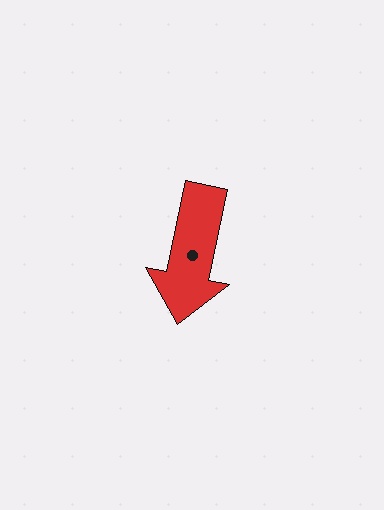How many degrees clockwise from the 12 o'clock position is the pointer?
Approximately 192 degrees.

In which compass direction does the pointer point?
South.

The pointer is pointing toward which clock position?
Roughly 6 o'clock.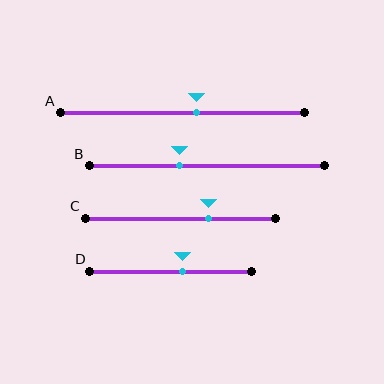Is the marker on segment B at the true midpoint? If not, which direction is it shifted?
No, the marker on segment B is shifted to the left by about 11% of the segment length.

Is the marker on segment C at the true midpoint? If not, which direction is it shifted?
No, the marker on segment C is shifted to the right by about 15% of the segment length.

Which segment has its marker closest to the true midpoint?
Segment A has its marker closest to the true midpoint.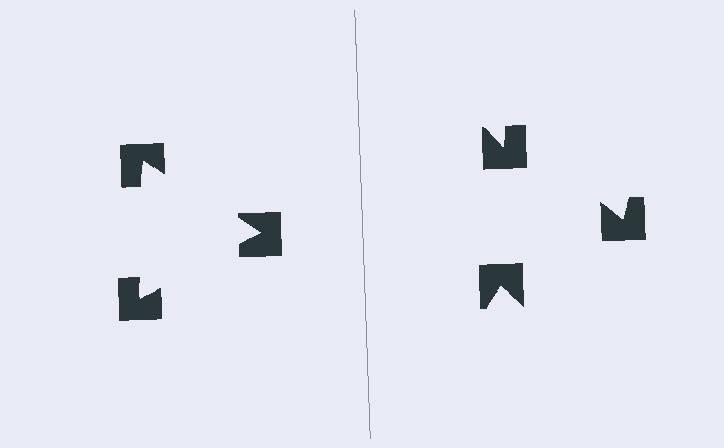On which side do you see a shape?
An illusory triangle appears on the left side. On the right side the wedge cuts are rotated, so no coherent shape forms.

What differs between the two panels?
The notched squares are positioned identically on both sides; only the wedge orientations differ. On the left they align to a triangle; on the right they are misaligned.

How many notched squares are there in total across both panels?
6 — 3 on each side.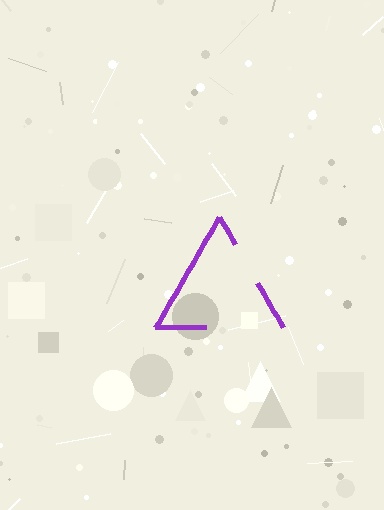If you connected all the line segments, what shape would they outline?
They would outline a triangle.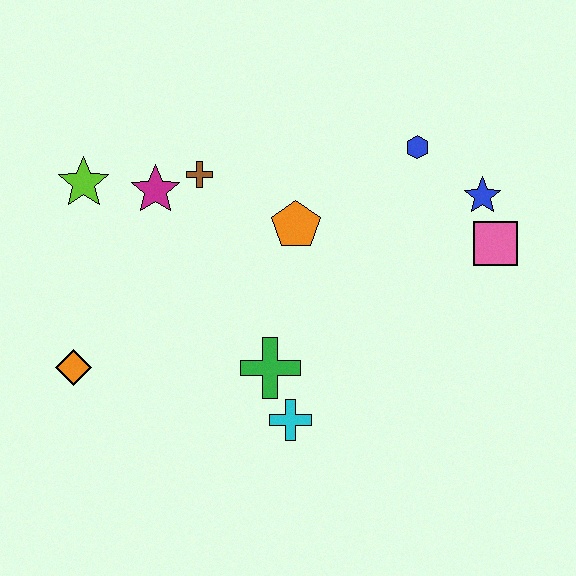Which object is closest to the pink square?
The blue star is closest to the pink square.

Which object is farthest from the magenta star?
The pink square is farthest from the magenta star.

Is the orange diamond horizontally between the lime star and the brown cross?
No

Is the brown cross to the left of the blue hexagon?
Yes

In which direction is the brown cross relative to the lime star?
The brown cross is to the right of the lime star.